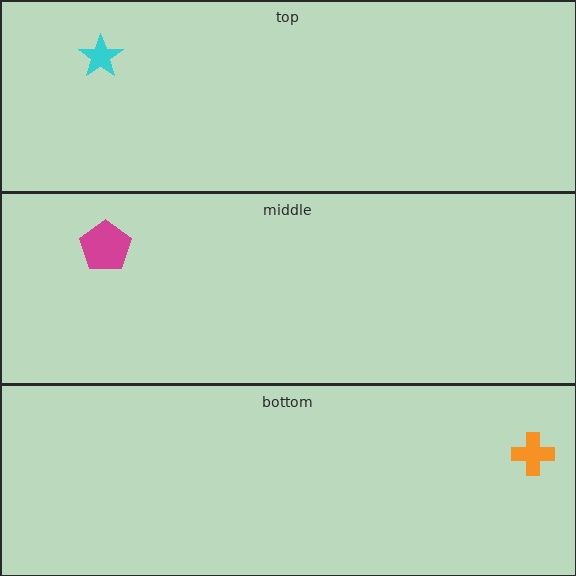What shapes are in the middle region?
The magenta pentagon.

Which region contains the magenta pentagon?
The middle region.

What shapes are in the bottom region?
The orange cross.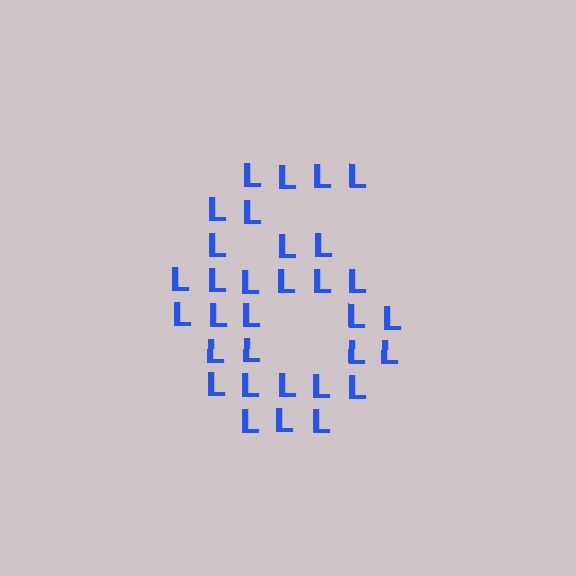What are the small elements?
The small elements are letter L's.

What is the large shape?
The large shape is the digit 6.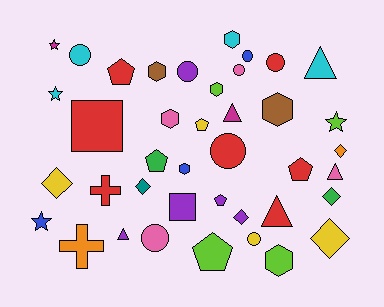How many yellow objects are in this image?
There are 4 yellow objects.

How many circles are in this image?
There are 8 circles.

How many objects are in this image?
There are 40 objects.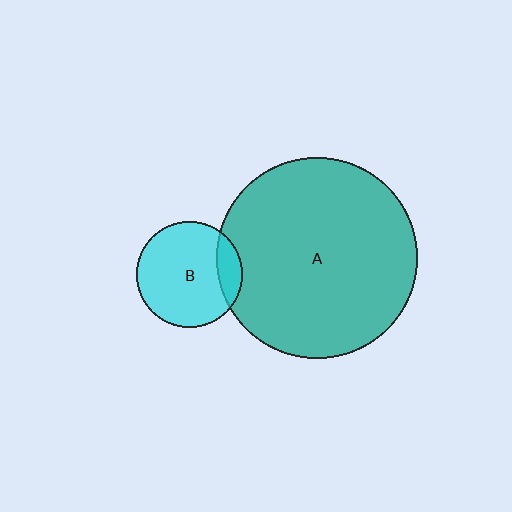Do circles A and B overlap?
Yes.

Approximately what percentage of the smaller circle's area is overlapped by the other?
Approximately 15%.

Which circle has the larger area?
Circle A (teal).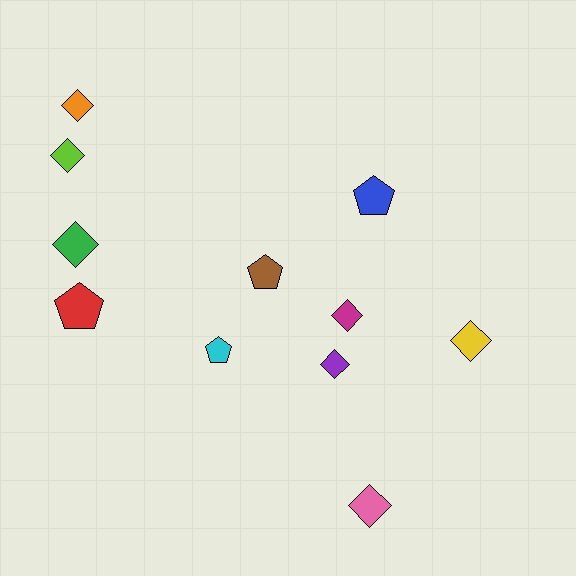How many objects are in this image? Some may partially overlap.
There are 11 objects.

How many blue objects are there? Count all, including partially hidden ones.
There is 1 blue object.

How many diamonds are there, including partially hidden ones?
There are 7 diamonds.